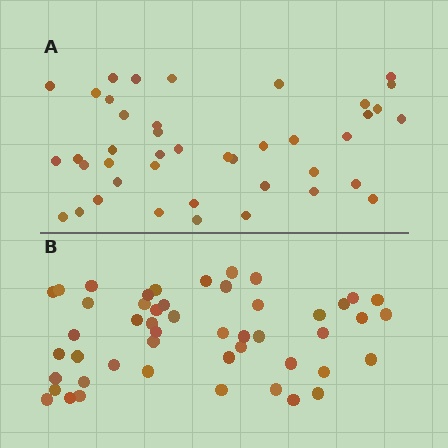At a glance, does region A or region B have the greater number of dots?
Region B (the bottom region) has more dots.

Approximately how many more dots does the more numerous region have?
Region B has roughly 8 or so more dots than region A.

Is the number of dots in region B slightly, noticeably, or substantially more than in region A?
Region B has only slightly more — the two regions are fairly close. The ratio is roughly 1.2 to 1.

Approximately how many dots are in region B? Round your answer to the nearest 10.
About 50 dots. (The exact count is 49, which rounds to 50.)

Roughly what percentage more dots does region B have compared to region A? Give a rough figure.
About 15% more.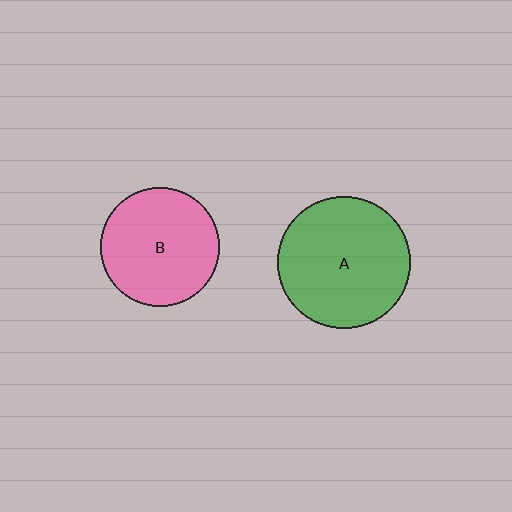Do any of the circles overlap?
No, none of the circles overlap.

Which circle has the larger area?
Circle A (green).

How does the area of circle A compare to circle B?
Approximately 1.2 times.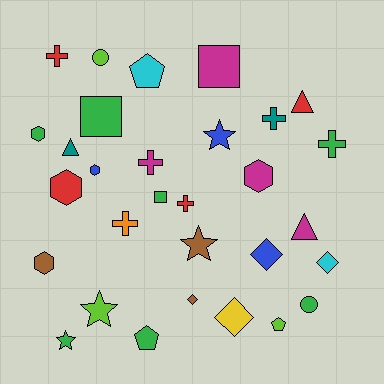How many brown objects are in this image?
There are 3 brown objects.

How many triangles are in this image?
There are 3 triangles.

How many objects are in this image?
There are 30 objects.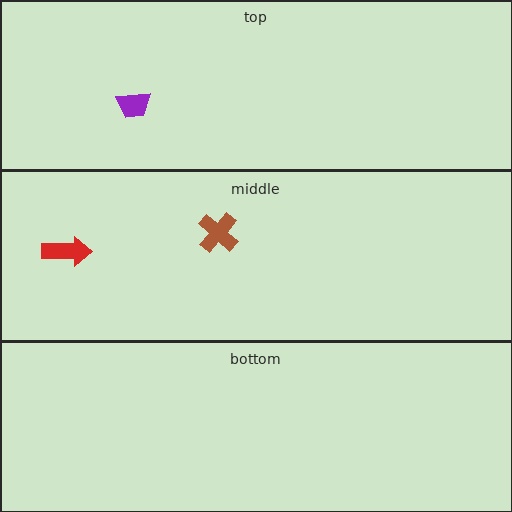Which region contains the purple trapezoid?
The top region.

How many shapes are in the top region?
1.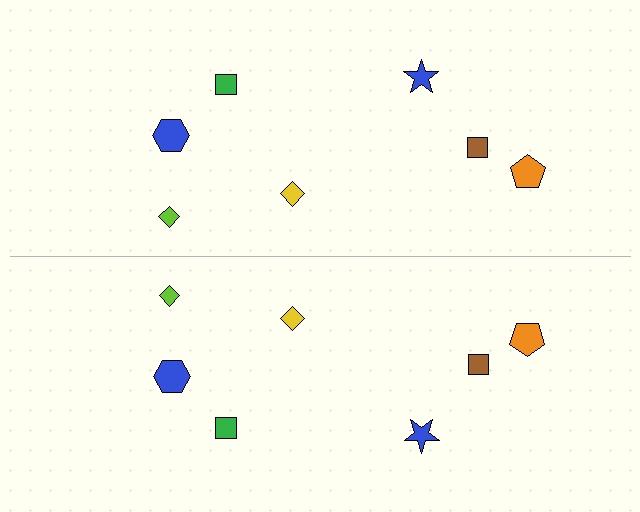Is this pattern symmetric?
Yes, this pattern has bilateral (reflection) symmetry.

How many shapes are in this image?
There are 14 shapes in this image.